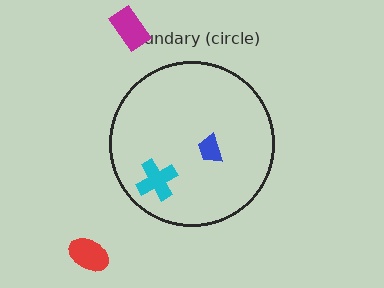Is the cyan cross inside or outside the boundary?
Inside.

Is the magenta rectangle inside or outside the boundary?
Outside.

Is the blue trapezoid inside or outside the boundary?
Inside.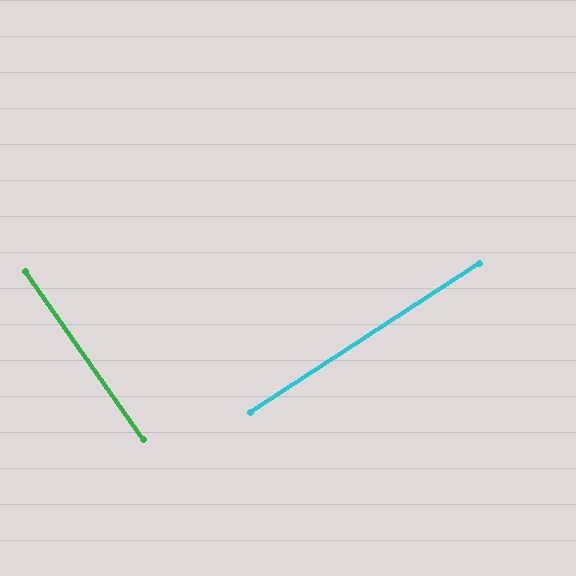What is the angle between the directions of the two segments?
Approximately 88 degrees.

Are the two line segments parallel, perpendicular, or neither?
Perpendicular — they meet at approximately 88°.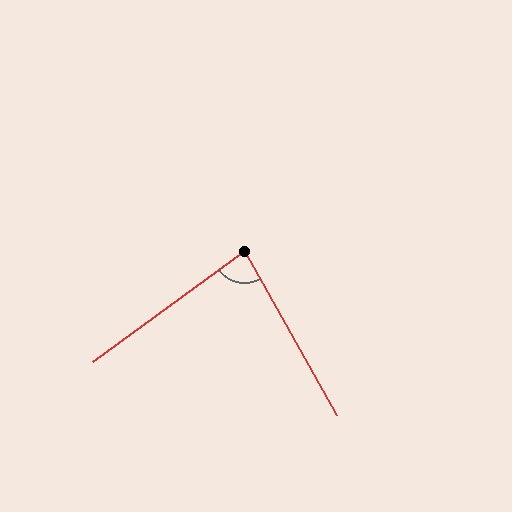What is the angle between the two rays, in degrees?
Approximately 83 degrees.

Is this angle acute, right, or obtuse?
It is acute.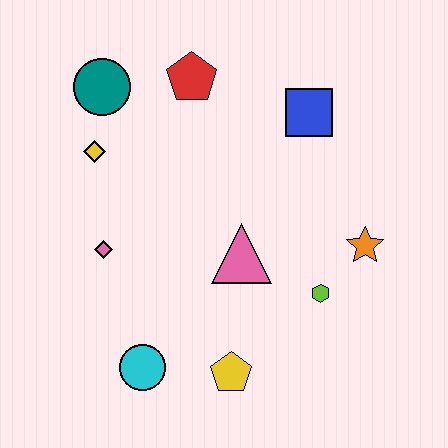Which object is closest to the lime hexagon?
The orange star is closest to the lime hexagon.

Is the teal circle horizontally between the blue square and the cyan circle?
No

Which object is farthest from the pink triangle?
The teal circle is farthest from the pink triangle.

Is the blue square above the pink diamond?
Yes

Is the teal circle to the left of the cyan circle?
Yes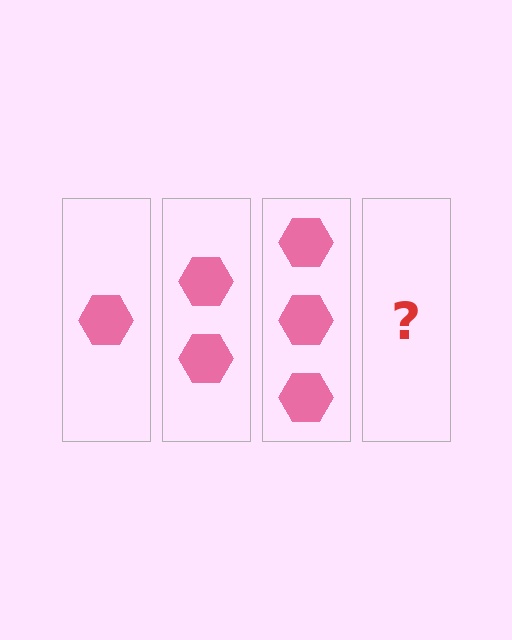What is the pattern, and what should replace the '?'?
The pattern is that each step adds one more hexagon. The '?' should be 4 hexagons.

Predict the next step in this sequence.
The next step is 4 hexagons.